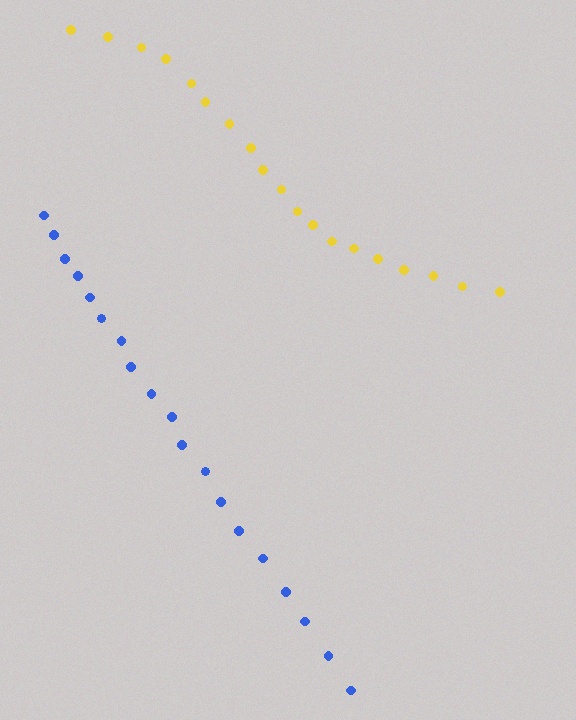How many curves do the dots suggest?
There are 2 distinct paths.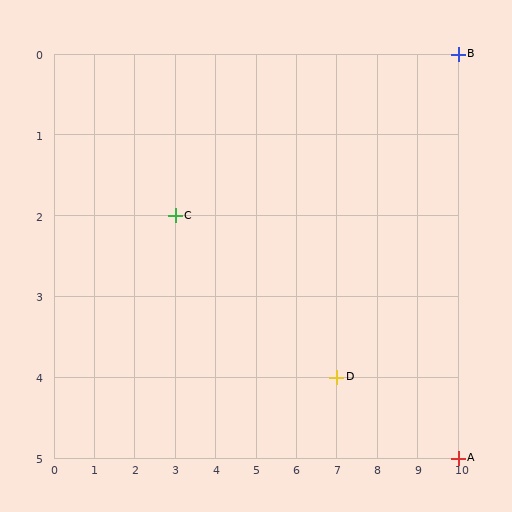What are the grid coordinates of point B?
Point B is at grid coordinates (10, 0).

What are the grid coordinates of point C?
Point C is at grid coordinates (3, 2).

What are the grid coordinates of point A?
Point A is at grid coordinates (10, 5).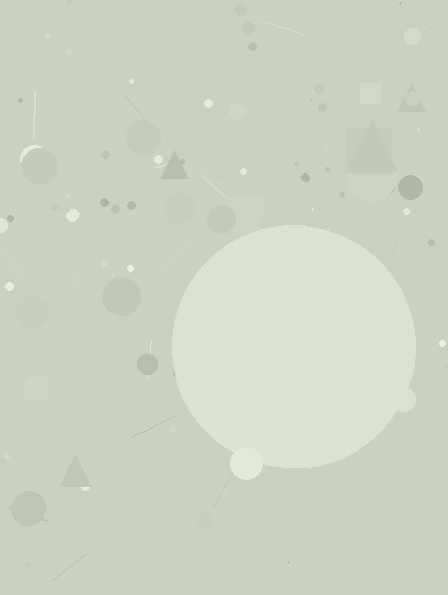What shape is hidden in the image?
A circle is hidden in the image.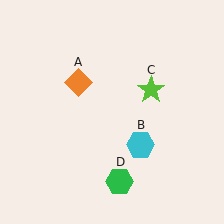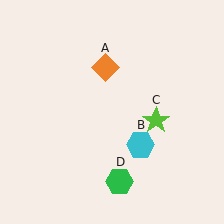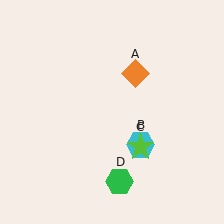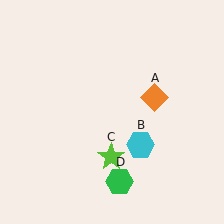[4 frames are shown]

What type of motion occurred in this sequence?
The orange diamond (object A), lime star (object C) rotated clockwise around the center of the scene.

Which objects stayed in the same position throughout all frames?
Cyan hexagon (object B) and green hexagon (object D) remained stationary.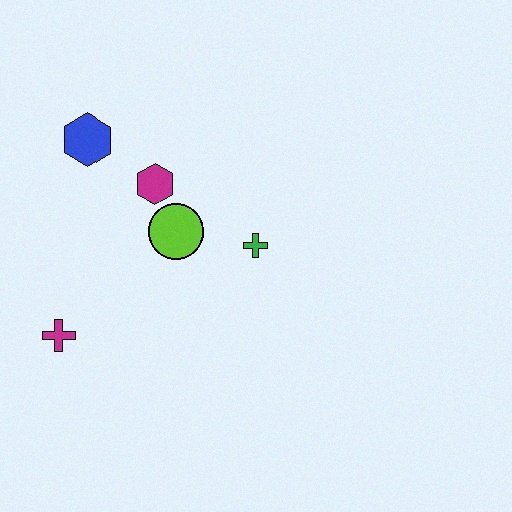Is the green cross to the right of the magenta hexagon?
Yes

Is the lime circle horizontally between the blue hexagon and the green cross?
Yes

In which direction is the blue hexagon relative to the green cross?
The blue hexagon is to the left of the green cross.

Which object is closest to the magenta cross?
The lime circle is closest to the magenta cross.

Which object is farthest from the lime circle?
The magenta cross is farthest from the lime circle.